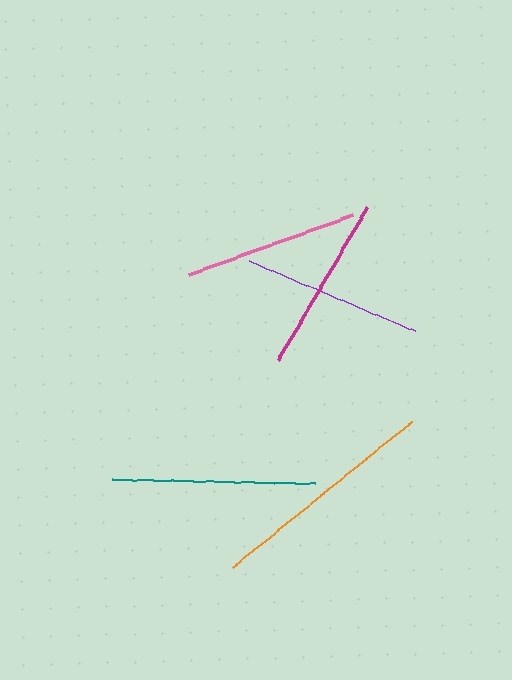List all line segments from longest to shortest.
From longest to shortest: orange, teal, purple, magenta, pink.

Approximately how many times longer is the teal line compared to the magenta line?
The teal line is approximately 1.1 times the length of the magenta line.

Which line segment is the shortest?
The pink line is the shortest at approximately 175 pixels.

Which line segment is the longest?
The orange line is the longest at approximately 231 pixels.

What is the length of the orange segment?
The orange segment is approximately 231 pixels long.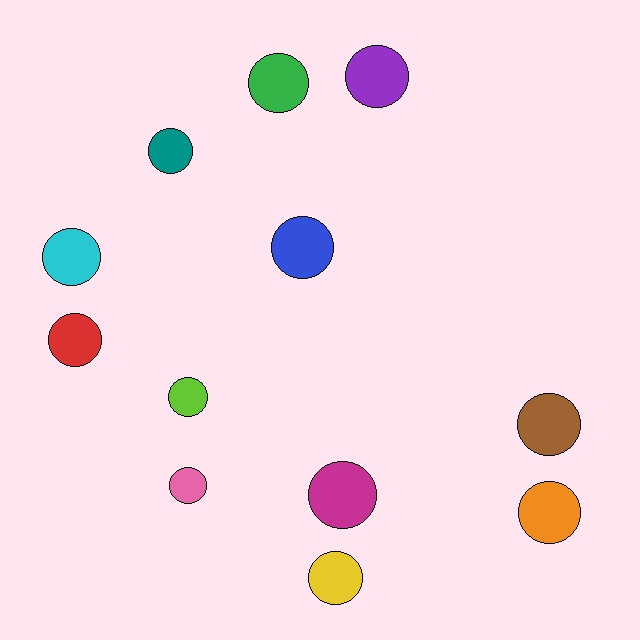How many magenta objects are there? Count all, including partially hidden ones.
There is 1 magenta object.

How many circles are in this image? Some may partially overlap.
There are 12 circles.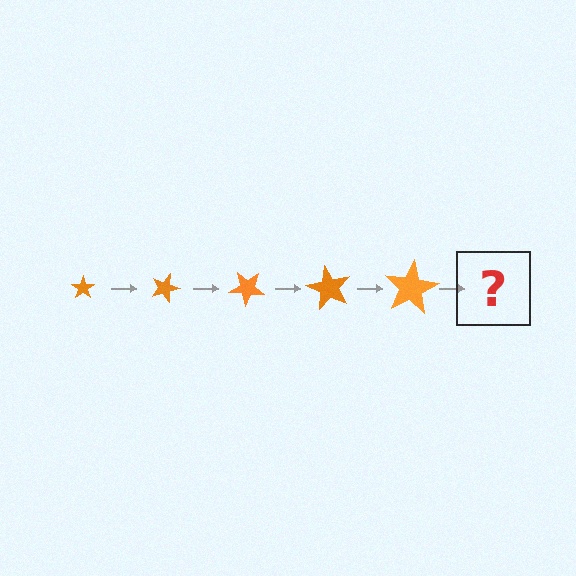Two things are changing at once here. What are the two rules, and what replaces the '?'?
The two rules are that the star grows larger each step and it rotates 20 degrees each step. The '?' should be a star, larger than the previous one and rotated 100 degrees from the start.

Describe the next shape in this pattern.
It should be a star, larger than the previous one and rotated 100 degrees from the start.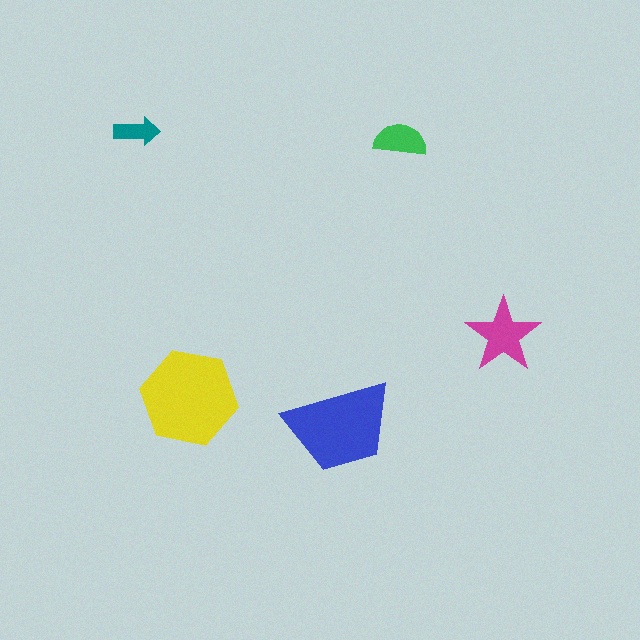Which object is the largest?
The yellow hexagon.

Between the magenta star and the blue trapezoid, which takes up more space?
The blue trapezoid.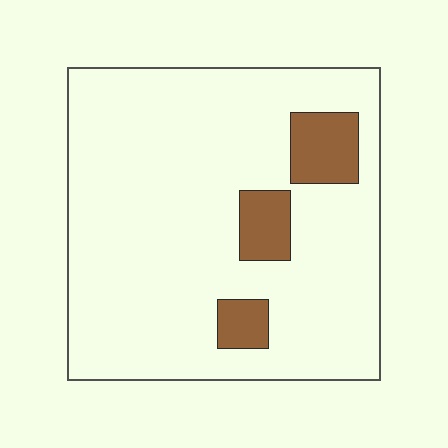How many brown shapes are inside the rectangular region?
3.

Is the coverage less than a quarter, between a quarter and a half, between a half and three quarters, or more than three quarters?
Less than a quarter.